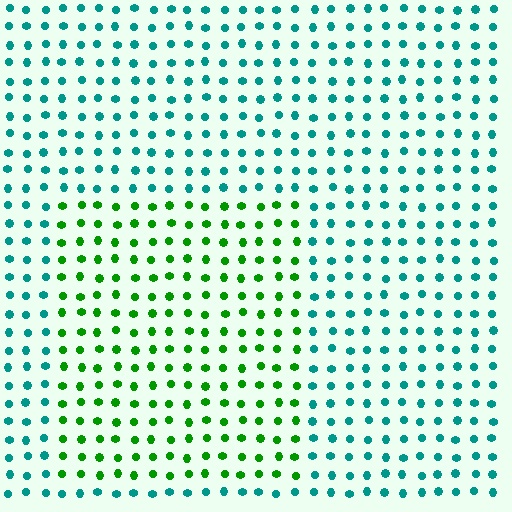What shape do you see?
I see a rectangle.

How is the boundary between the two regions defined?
The boundary is defined purely by a slight shift in hue (about 55 degrees). Spacing, size, and orientation are identical on both sides.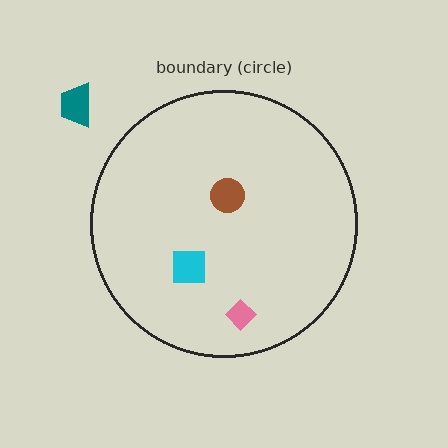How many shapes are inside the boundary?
3 inside, 1 outside.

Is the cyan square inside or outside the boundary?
Inside.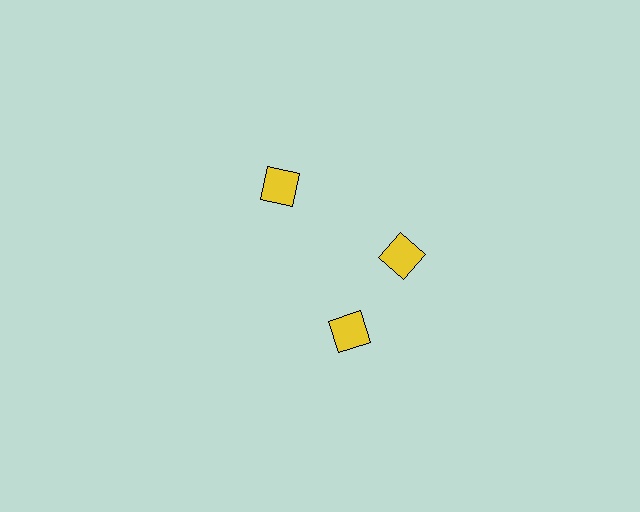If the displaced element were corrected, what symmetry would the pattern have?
It would have 3-fold rotational symmetry — the pattern would map onto itself every 120 degrees.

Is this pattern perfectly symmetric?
No. The 3 yellow diamonds are arranged in a ring, but one element near the 7 o'clock position is rotated out of alignment along the ring, breaking the 3-fold rotational symmetry.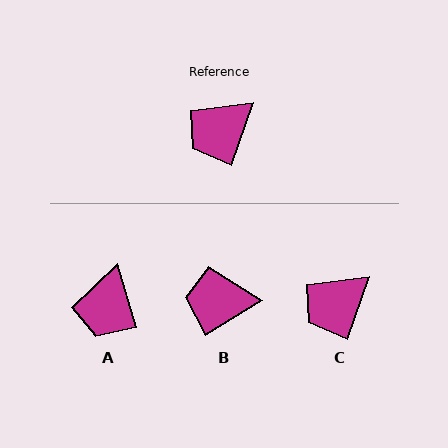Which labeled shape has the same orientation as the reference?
C.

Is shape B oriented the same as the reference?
No, it is off by about 39 degrees.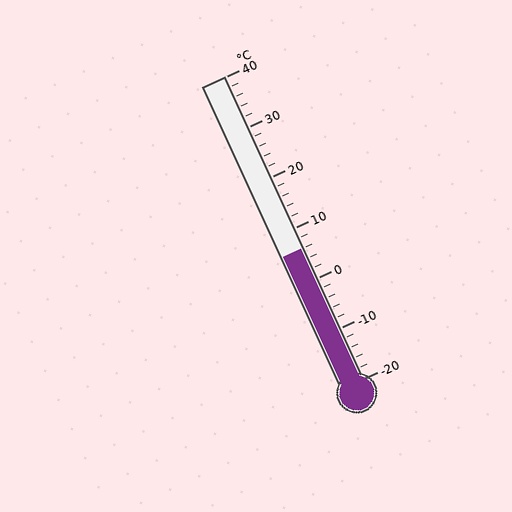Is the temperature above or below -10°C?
The temperature is above -10°C.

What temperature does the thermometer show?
The thermometer shows approximately 6°C.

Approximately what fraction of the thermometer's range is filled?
The thermometer is filled to approximately 45% of its range.